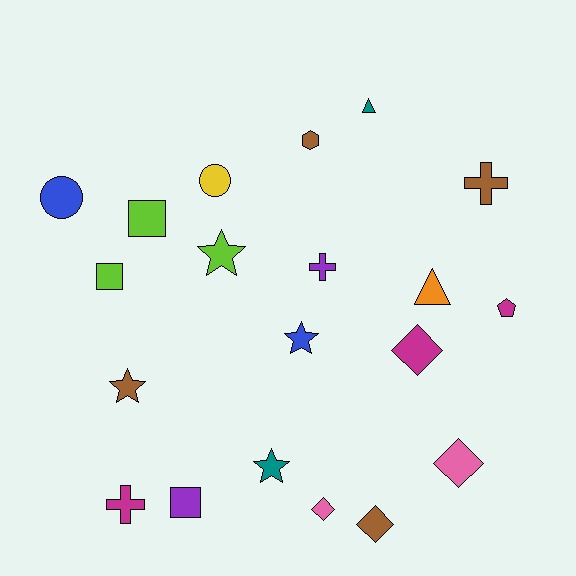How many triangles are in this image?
There are 2 triangles.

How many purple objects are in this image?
There are 2 purple objects.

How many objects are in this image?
There are 20 objects.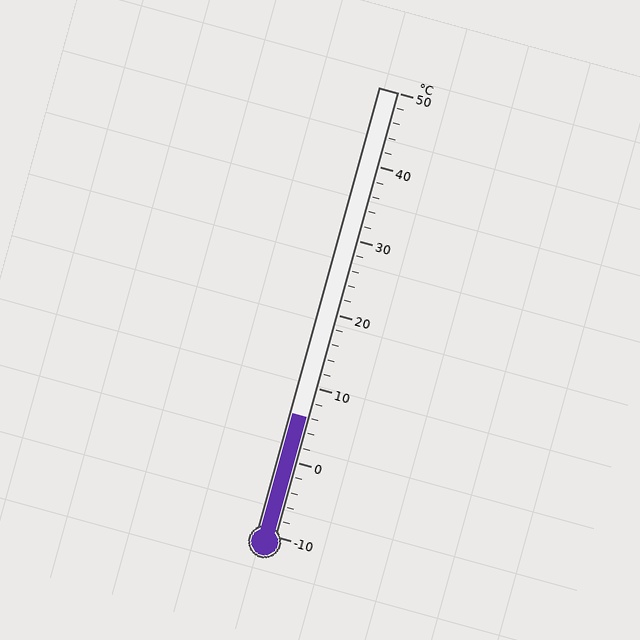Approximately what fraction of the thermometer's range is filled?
The thermometer is filled to approximately 25% of its range.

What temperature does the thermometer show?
The thermometer shows approximately 6°C.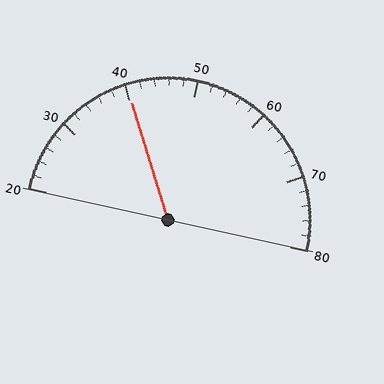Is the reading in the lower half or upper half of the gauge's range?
The reading is in the lower half of the range (20 to 80).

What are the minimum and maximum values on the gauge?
The gauge ranges from 20 to 80.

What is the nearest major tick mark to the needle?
The nearest major tick mark is 40.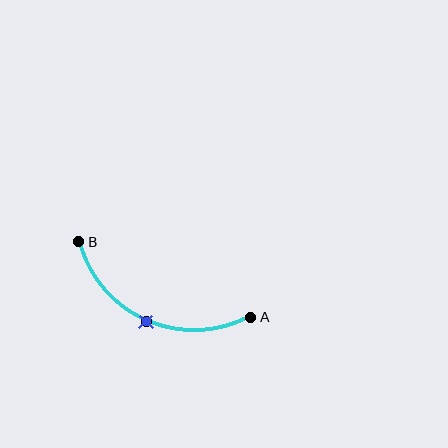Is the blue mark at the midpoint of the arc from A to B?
Yes. The blue mark lies on the arc at equal arc-length from both A and B — it is the arc midpoint.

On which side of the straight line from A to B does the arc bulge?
The arc bulges below the straight line connecting A and B.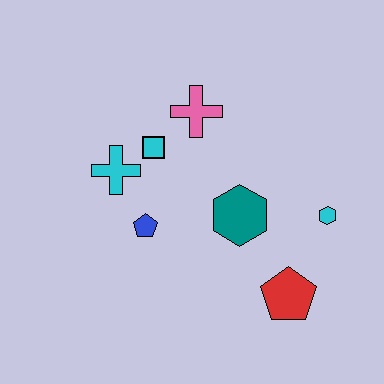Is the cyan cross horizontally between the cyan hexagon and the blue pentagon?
No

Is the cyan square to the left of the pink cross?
Yes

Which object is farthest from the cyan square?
The red pentagon is farthest from the cyan square.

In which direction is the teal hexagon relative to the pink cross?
The teal hexagon is below the pink cross.